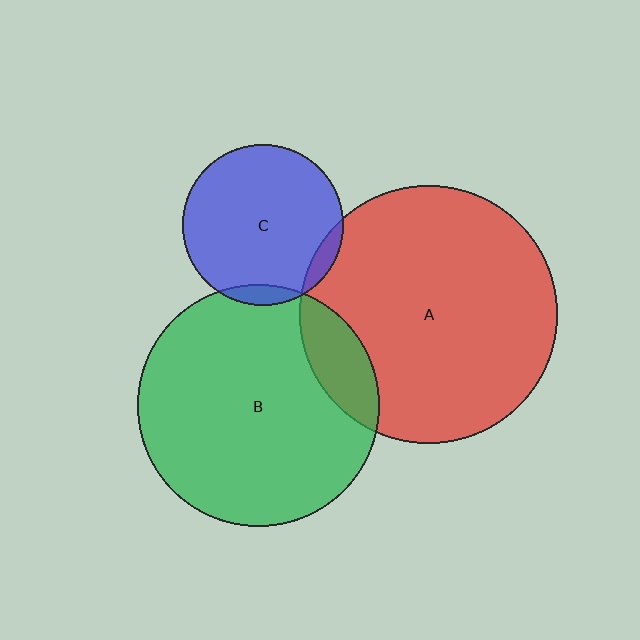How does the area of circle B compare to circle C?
Approximately 2.3 times.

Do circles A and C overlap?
Yes.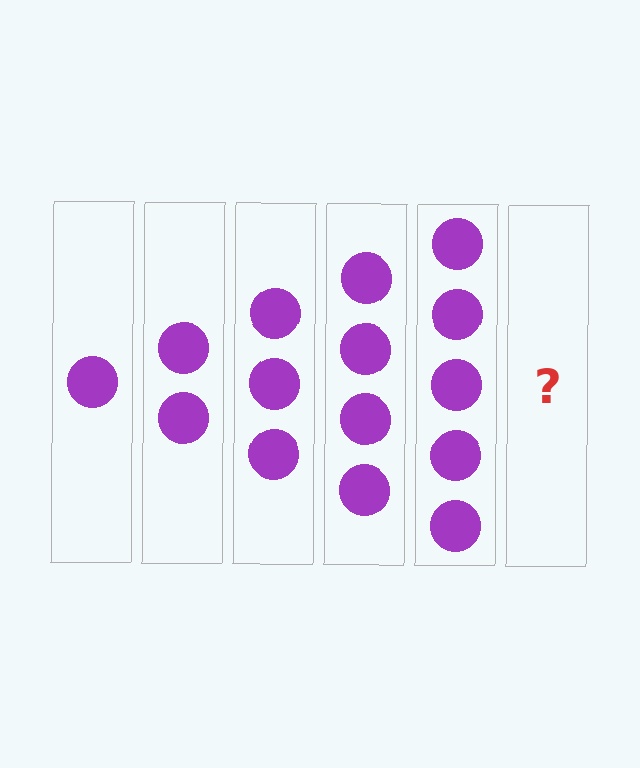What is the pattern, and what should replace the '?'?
The pattern is that each step adds one more circle. The '?' should be 6 circles.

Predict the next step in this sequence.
The next step is 6 circles.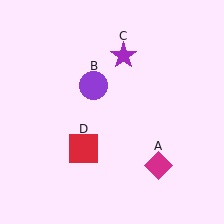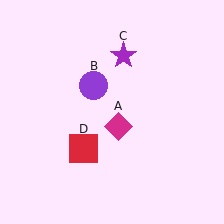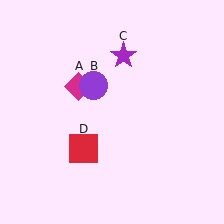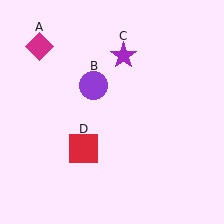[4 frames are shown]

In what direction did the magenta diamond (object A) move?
The magenta diamond (object A) moved up and to the left.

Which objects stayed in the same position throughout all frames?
Purple circle (object B) and purple star (object C) and red square (object D) remained stationary.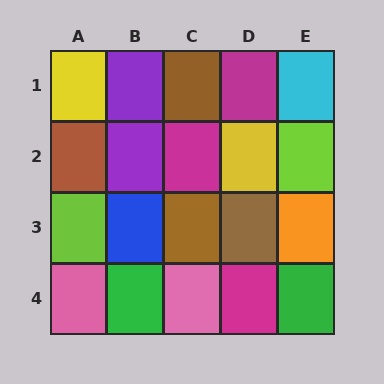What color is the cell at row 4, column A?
Pink.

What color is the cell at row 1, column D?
Magenta.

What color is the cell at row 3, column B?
Blue.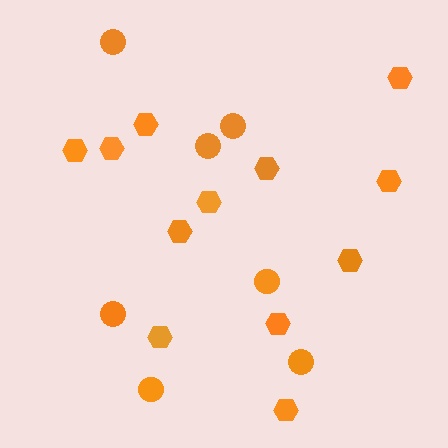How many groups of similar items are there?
There are 2 groups: one group of circles (7) and one group of hexagons (12).